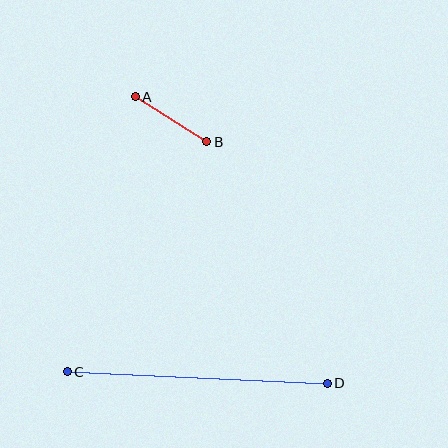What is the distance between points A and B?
The distance is approximately 85 pixels.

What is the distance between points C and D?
The distance is approximately 260 pixels.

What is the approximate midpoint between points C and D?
The midpoint is at approximately (197, 378) pixels.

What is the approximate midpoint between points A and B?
The midpoint is at approximately (171, 119) pixels.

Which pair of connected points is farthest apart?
Points C and D are farthest apart.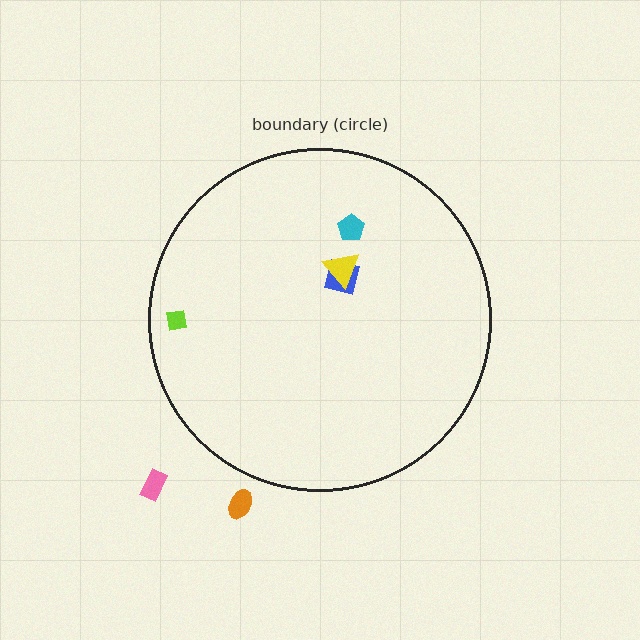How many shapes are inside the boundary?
4 inside, 2 outside.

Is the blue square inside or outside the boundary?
Inside.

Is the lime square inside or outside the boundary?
Inside.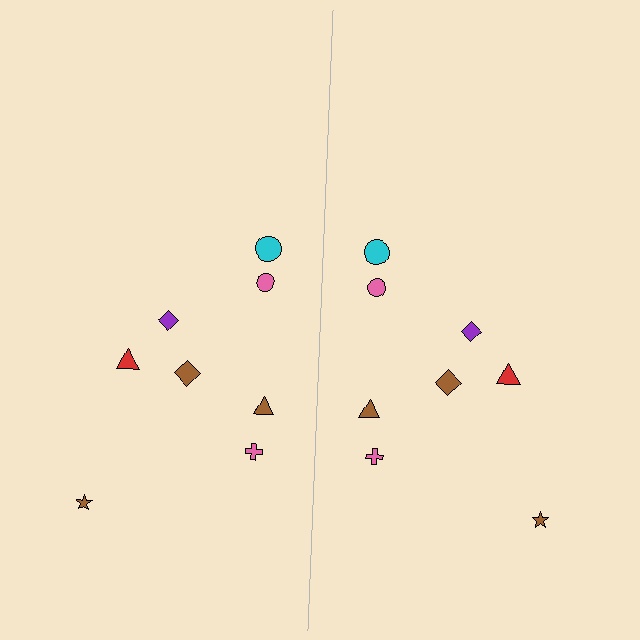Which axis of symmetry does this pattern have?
The pattern has a vertical axis of symmetry running through the center of the image.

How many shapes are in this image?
There are 16 shapes in this image.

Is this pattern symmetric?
Yes, this pattern has bilateral (reflection) symmetry.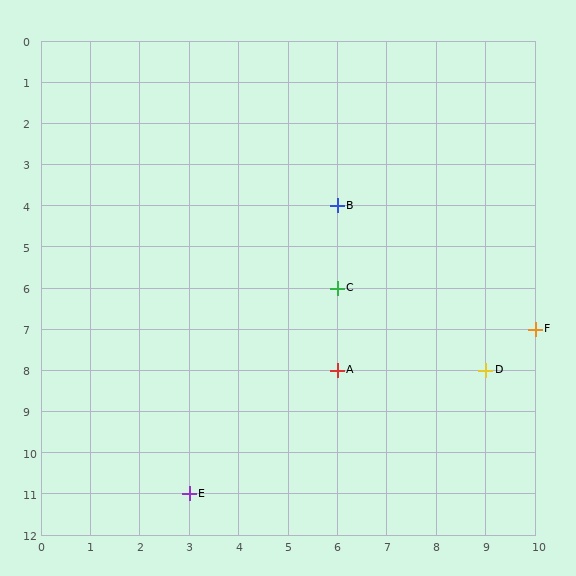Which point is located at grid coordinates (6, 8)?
Point A is at (6, 8).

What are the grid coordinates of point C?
Point C is at grid coordinates (6, 6).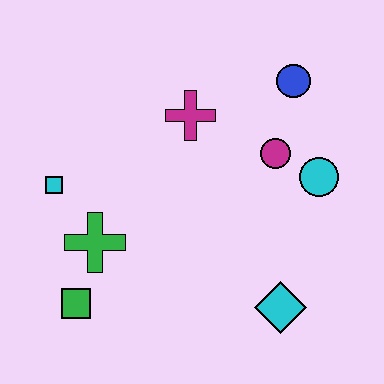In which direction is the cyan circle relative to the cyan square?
The cyan circle is to the right of the cyan square.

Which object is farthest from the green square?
The blue circle is farthest from the green square.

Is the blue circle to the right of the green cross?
Yes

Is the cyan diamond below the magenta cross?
Yes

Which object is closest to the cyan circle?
The magenta circle is closest to the cyan circle.